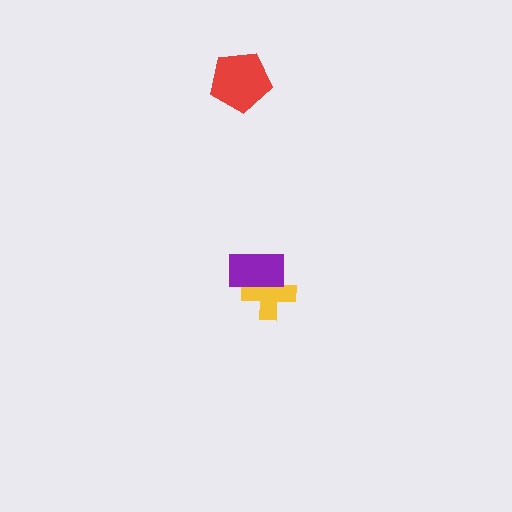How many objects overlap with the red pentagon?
0 objects overlap with the red pentagon.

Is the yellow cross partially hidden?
Yes, it is partially covered by another shape.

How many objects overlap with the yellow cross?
1 object overlaps with the yellow cross.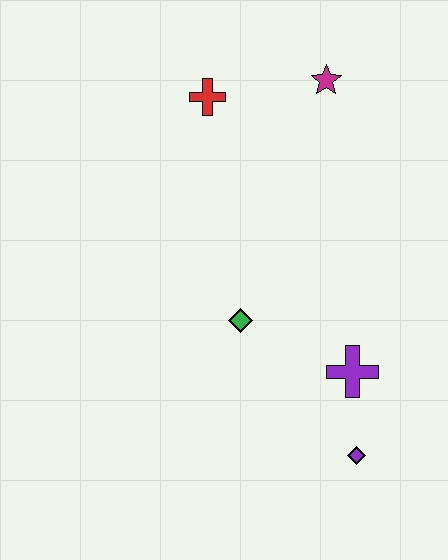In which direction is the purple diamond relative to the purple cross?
The purple diamond is below the purple cross.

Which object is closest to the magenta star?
The red cross is closest to the magenta star.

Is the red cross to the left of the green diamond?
Yes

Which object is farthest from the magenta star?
The purple diamond is farthest from the magenta star.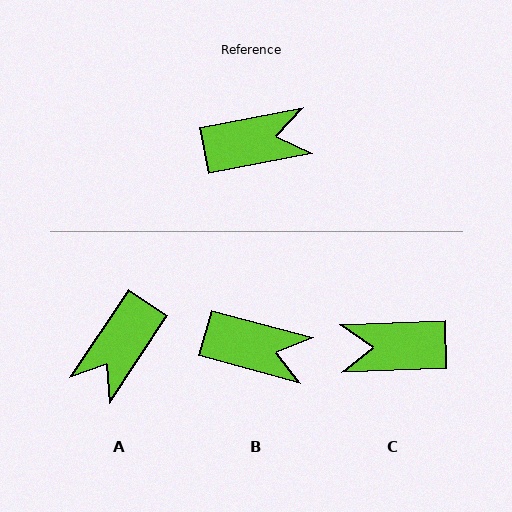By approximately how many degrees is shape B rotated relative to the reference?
Approximately 26 degrees clockwise.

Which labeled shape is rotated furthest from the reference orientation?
C, about 171 degrees away.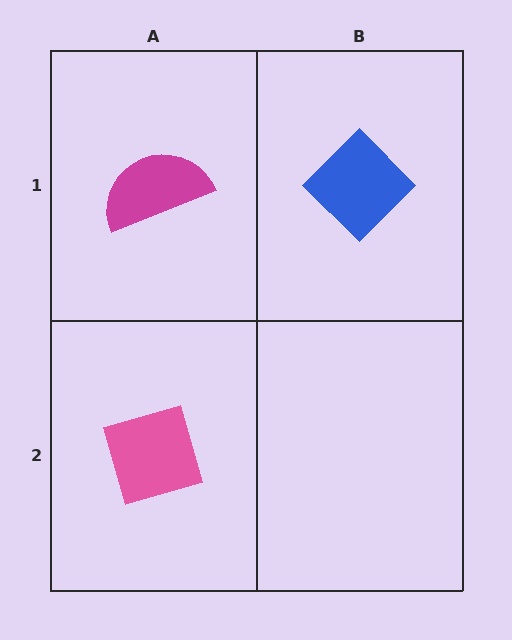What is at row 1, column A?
A magenta semicircle.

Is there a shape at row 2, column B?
No, that cell is empty.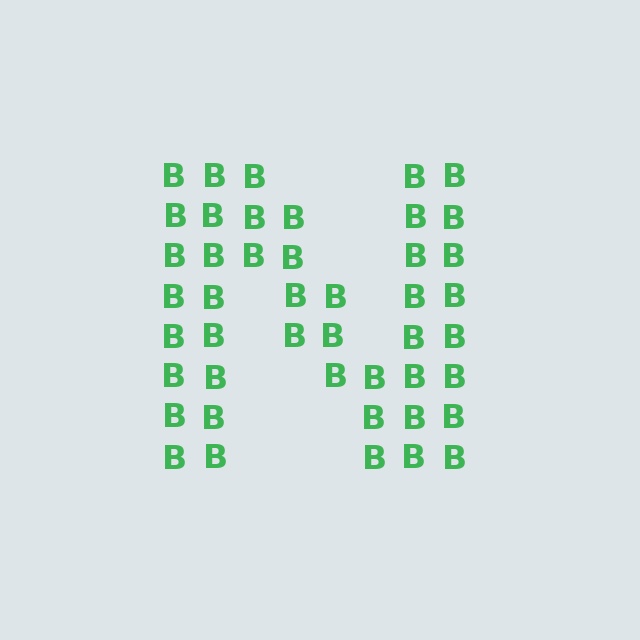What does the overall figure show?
The overall figure shows the letter N.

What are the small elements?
The small elements are letter B's.